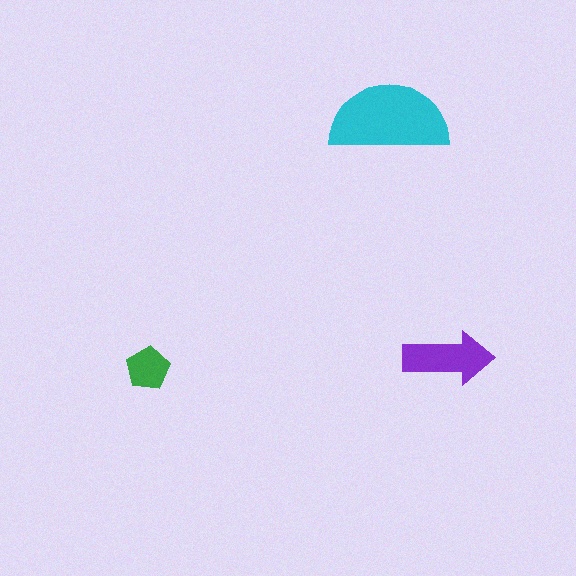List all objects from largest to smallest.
The cyan semicircle, the purple arrow, the green pentagon.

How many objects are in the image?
There are 3 objects in the image.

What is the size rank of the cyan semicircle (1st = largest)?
1st.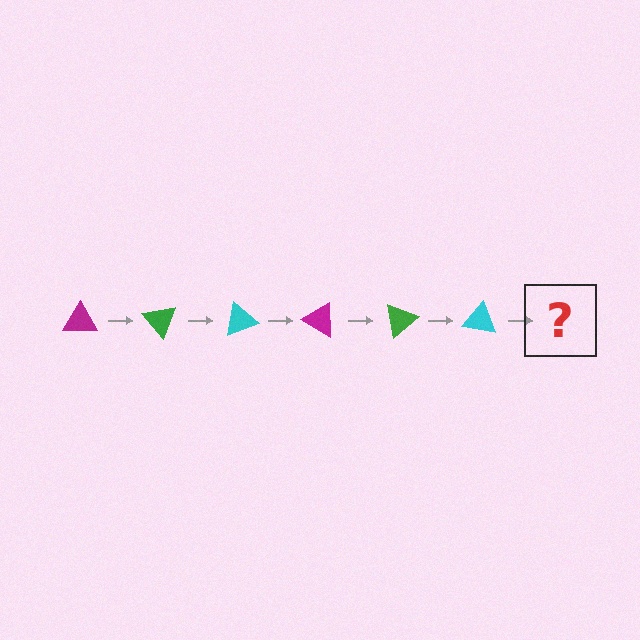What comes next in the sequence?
The next element should be a magenta triangle, rotated 300 degrees from the start.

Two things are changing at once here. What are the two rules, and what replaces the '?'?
The two rules are that it rotates 50 degrees each step and the color cycles through magenta, green, and cyan. The '?' should be a magenta triangle, rotated 300 degrees from the start.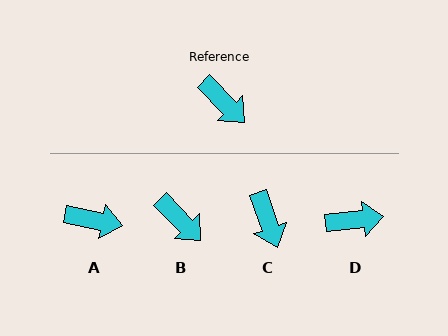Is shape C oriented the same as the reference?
No, it is off by about 25 degrees.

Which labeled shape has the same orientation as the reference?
B.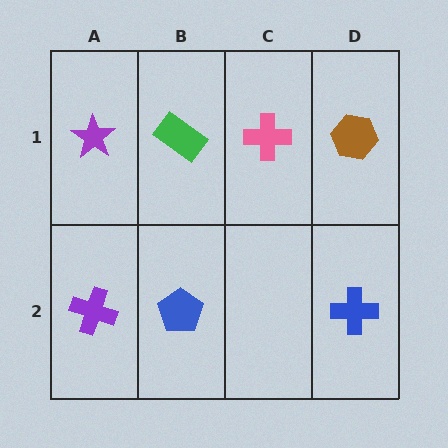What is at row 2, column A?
A purple cross.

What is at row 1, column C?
A pink cross.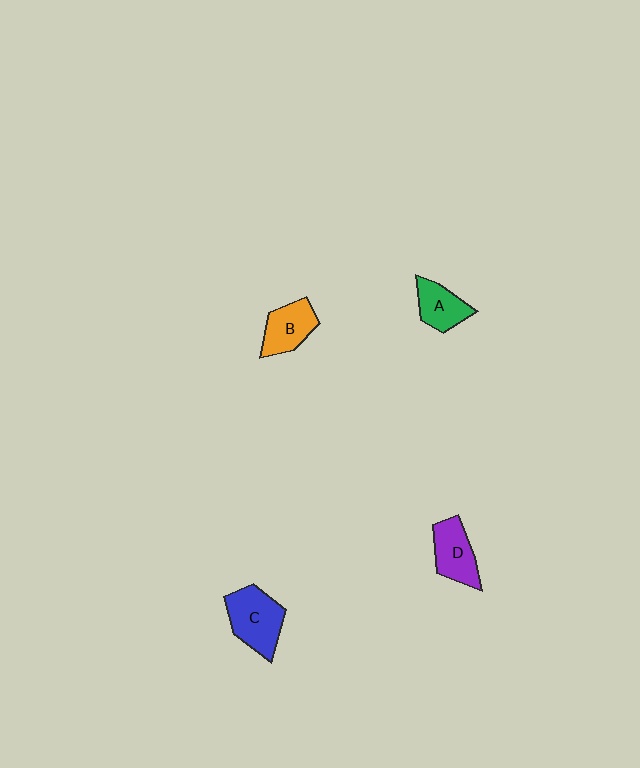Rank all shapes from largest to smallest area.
From largest to smallest: C (blue), D (purple), B (orange), A (green).